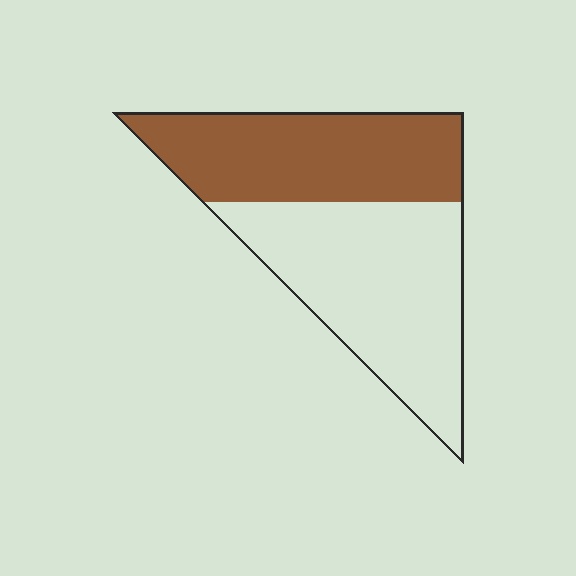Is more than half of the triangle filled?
No.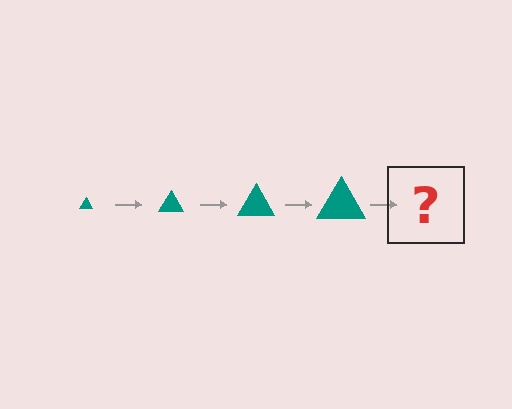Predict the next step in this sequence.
The next step is a teal triangle, larger than the previous one.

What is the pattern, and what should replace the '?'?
The pattern is that the triangle gets progressively larger each step. The '?' should be a teal triangle, larger than the previous one.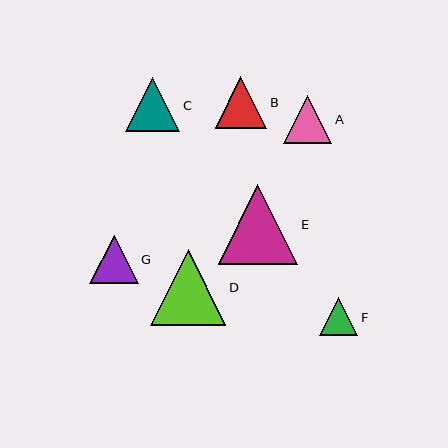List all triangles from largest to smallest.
From largest to smallest: E, D, C, B, G, A, F.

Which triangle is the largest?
Triangle E is the largest with a size of approximately 80 pixels.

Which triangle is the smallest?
Triangle F is the smallest with a size of approximately 38 pixels.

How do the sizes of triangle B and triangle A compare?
Triangle B and triangle A are approximately the same size.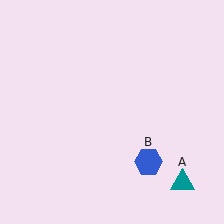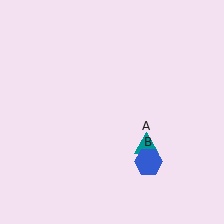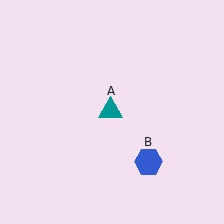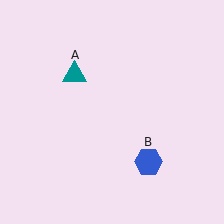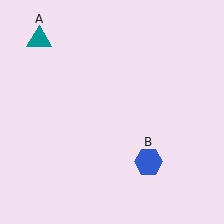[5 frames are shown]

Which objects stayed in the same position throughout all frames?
Blue hexagon (object B) remained stationary.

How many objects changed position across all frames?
1 object changed position: teal triangle (object A).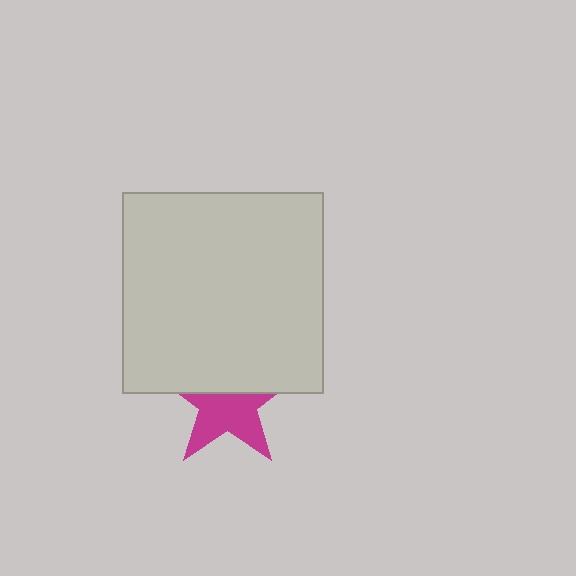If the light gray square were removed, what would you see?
You would see the complete magenta star.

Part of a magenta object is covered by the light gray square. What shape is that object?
It is a star.